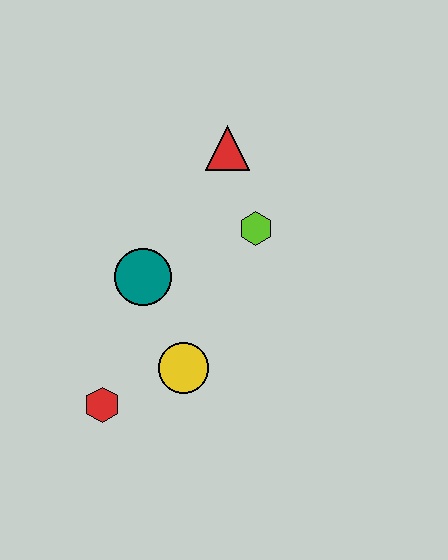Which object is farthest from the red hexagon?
The red triangle is farthest from the red hexagon.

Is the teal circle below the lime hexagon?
Yes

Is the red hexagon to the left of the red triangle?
Yes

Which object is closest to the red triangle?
The lime hexagon is closest to the red triangle.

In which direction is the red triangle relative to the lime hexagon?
The red triangle is above the lime hexagon.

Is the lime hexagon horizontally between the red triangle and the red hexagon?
No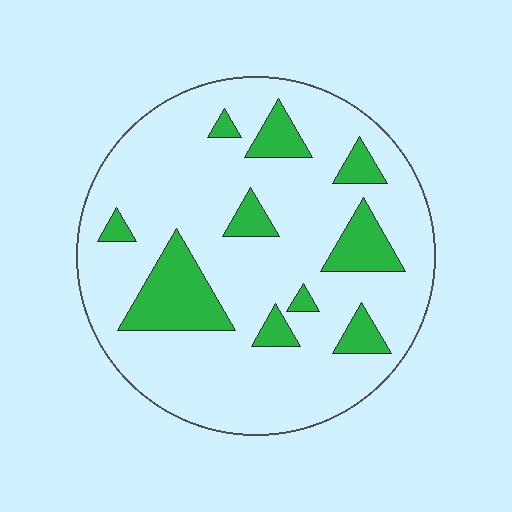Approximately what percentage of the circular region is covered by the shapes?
Approximately 20%.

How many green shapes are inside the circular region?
10.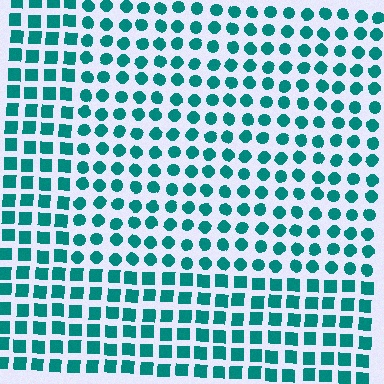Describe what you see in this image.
The image is filled with small teal elements arranged in a uniform grid. A rectangle-shaped region contains circles, while the surrounding area contains squares. The boundary is defined purely by the change in element shape.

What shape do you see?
I see a rectangle.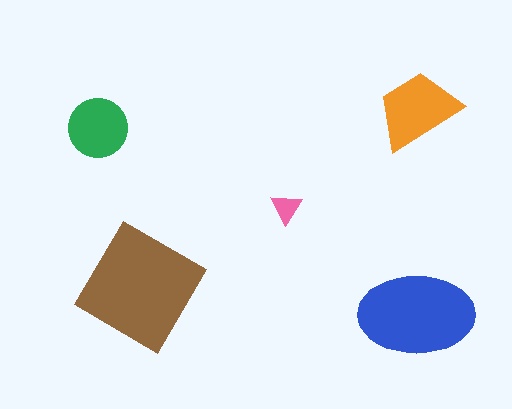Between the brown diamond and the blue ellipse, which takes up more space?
The brown diamond.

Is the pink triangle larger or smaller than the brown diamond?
Smaller.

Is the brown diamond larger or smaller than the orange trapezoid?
Larger.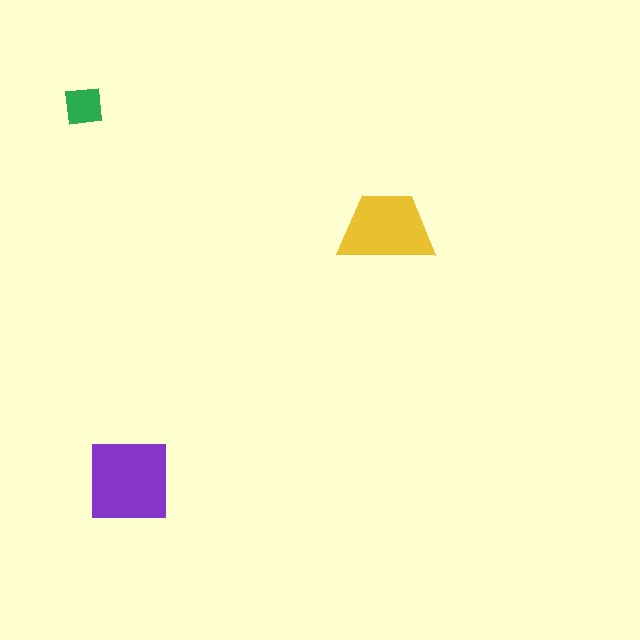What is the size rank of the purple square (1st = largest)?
1st.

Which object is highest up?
The green square is topmost.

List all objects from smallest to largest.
The green square, the yellow trapezoid, the purple square.